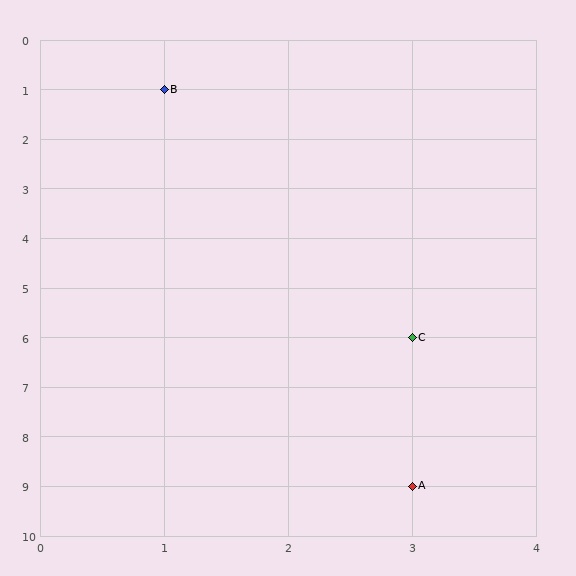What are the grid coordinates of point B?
Point B is at grid coordinates (1, 1).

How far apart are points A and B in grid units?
Points A and B are 2 columns and 8 rows apart (about 8.2 grid units diagonally).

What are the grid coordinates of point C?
Point C is at grid coordinates (3, 6).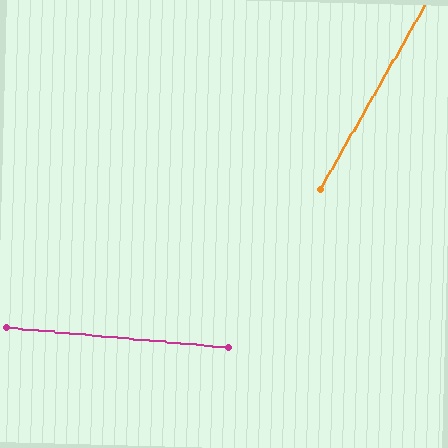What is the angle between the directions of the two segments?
Approximately 66 degrees.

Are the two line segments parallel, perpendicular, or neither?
Neither parallel nor perpendicular — they differ by about 66°.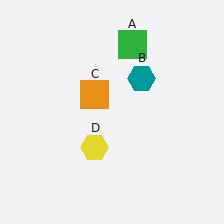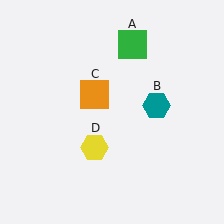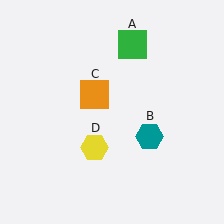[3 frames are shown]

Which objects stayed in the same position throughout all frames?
Green square (object A) and orange square (object C) and yellow hexagon (object D) remained stationary.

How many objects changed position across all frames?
1 object changed position: teal hexagon (object B).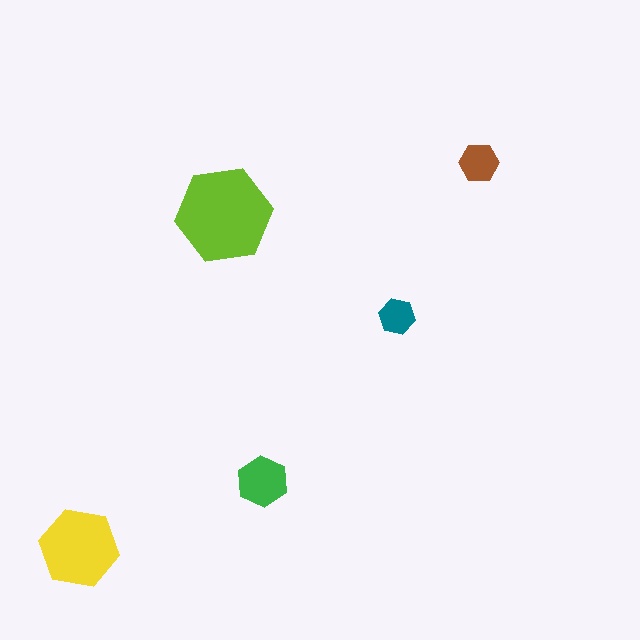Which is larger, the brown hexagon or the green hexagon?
The green one.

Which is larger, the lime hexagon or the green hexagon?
The lime one.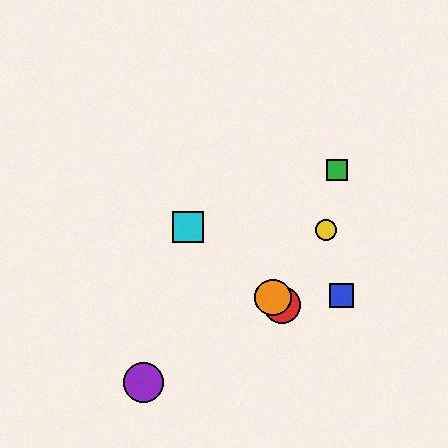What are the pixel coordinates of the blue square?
The blue square is at (341, 296).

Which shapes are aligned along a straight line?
The red circle, the orange circle, the cyan square are aligned along a straight line.